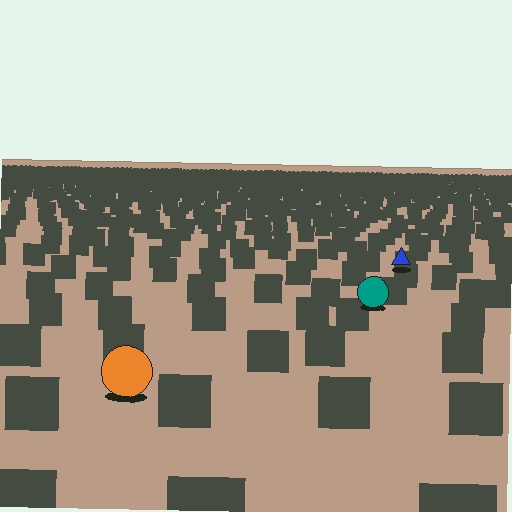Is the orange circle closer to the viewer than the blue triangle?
Yes. The orange circle is closer — you can tell from the texture gradient: the ground texture is coarser near it.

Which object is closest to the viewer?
The orange circle is closest. The texture marks near it are larger and more spread out.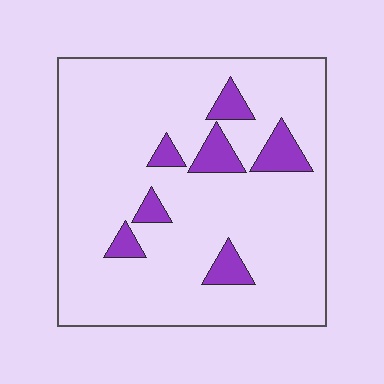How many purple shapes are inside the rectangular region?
7.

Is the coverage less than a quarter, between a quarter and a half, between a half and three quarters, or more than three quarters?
Less than a quarter.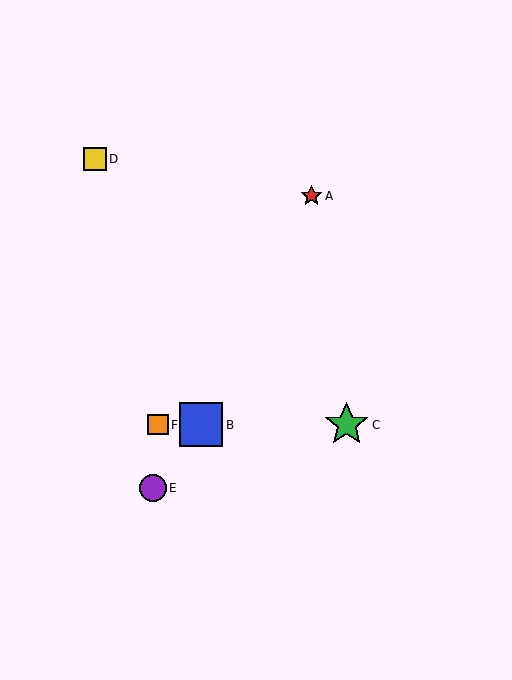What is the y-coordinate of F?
Object F is at y≈425.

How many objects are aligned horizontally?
3 objects (B, C, F) are aligned horizontally.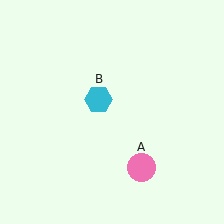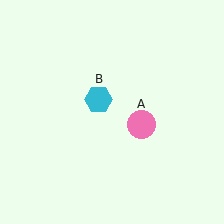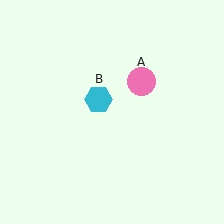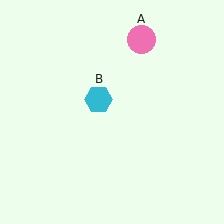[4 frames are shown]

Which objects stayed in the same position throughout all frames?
Cyan hexagon (object B) remained stationary.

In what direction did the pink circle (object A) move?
The pink circle (object A) moved up.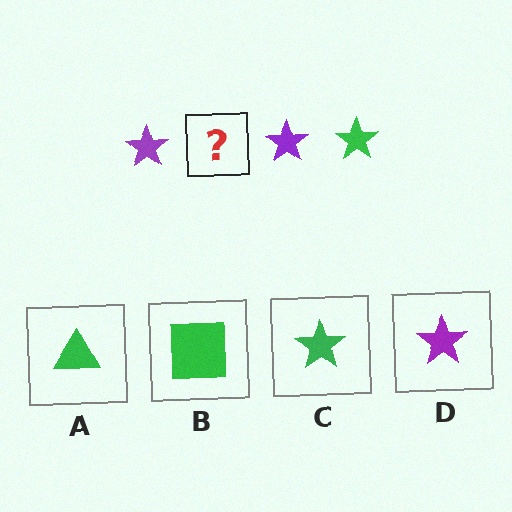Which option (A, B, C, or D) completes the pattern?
C.